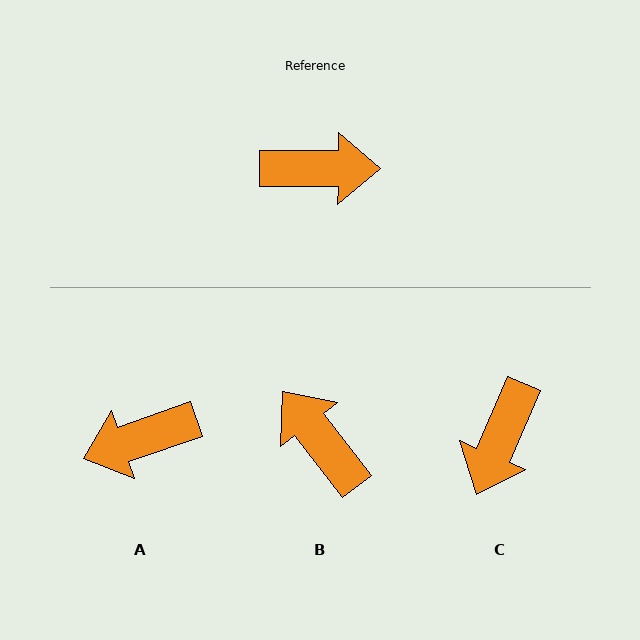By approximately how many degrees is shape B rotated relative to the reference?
Approximately 128 degrees counter-clockwise.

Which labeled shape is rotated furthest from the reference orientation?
A, about 161 degrees away.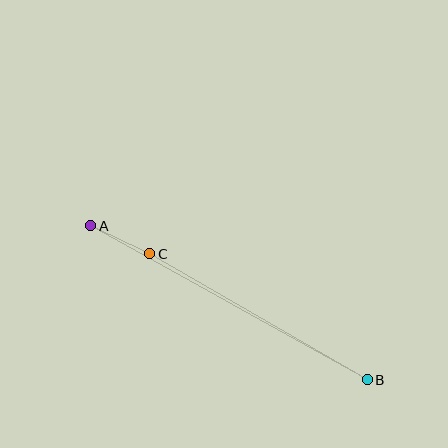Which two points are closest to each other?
Points A and C are closest to each other.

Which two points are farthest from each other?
Points A and B are farthest from each other.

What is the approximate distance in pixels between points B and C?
The distance between B and C is approximately 252 pixels.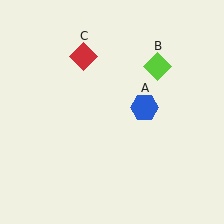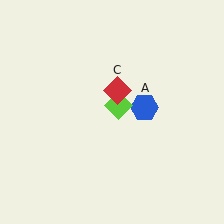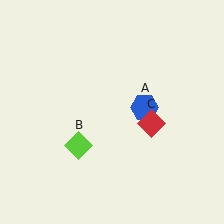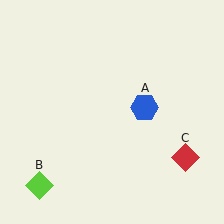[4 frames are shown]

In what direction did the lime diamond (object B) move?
The lime diamond (object B) moved down and to the left.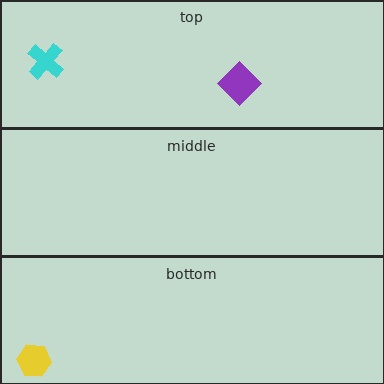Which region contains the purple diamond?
The top region.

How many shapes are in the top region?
2.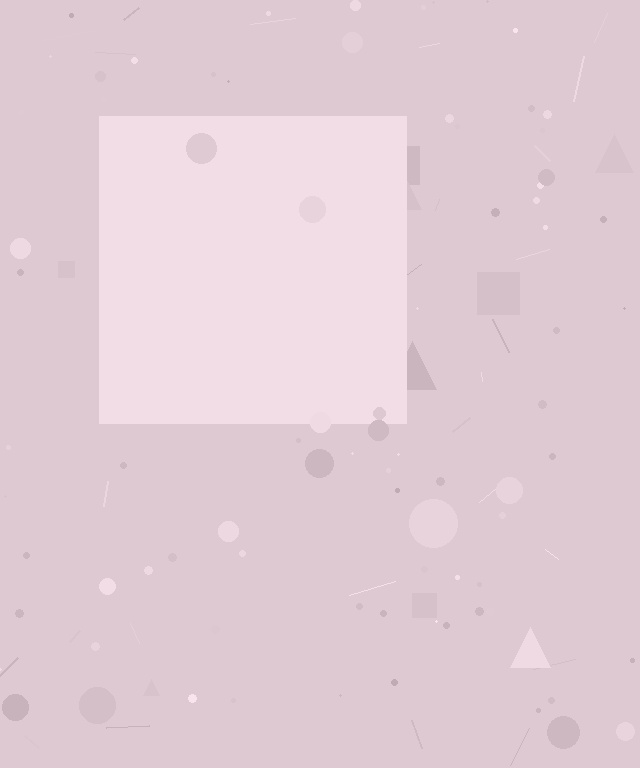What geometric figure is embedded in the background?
A square is embedded in the background.